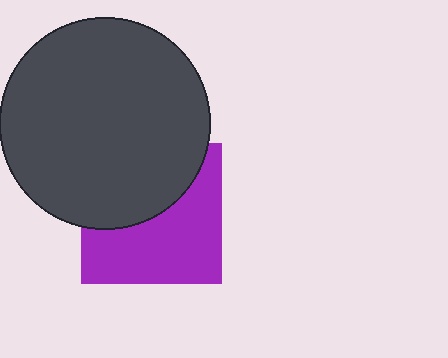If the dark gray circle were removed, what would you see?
You would see the complete purple square.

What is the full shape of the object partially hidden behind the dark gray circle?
The partially hidden object is a purple square.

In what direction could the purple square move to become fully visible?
The purple square could move down. That would shift it out from behind the dark gray circle entirely.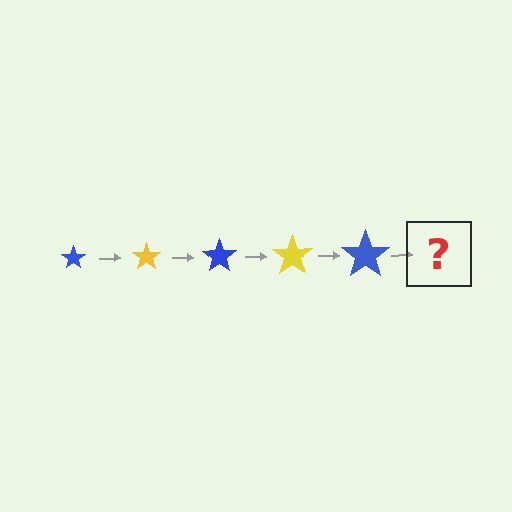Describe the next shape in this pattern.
It should be a yellow star, larger than the previous one.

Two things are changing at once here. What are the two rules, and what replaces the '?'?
The two rules are that the star grows larger each step and the color cycles through blue and yellow. The '?' should be a yellow star, larger than the previous one.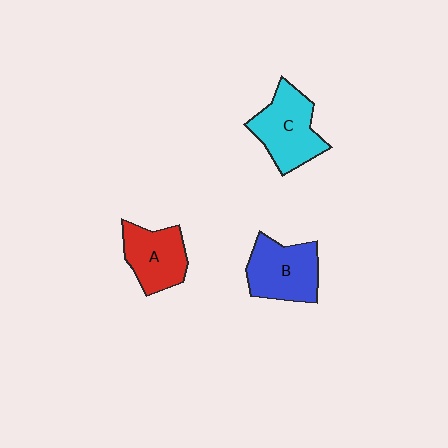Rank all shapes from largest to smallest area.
From largest to smallest: C (cyan), B (blue), A (red).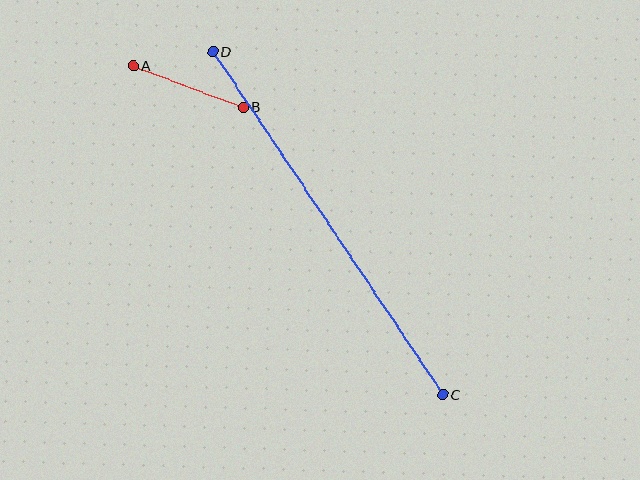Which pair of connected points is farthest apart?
Points C and D are farthest apart.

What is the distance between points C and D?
The distance is approximately 412 pixels.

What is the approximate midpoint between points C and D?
The midpoint is at approximately (328, 223) pixels.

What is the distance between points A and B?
The distance is approximately 117 pixels.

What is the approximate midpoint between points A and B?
The midpoint is at approximately (188, 86) pixels.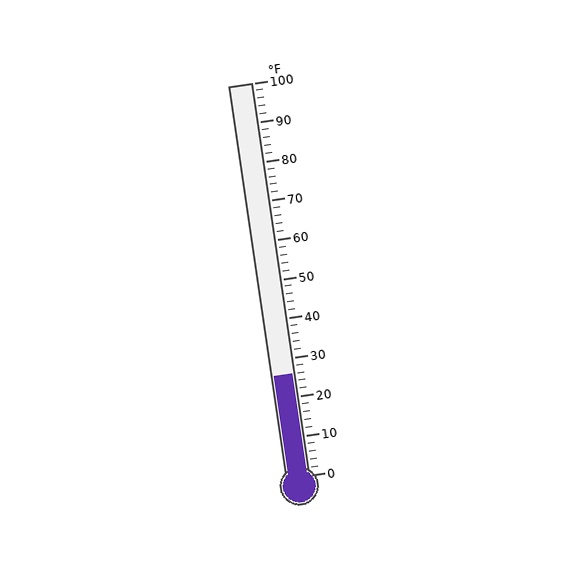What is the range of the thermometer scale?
The thermometer scale ranges from 0°F to 100°F.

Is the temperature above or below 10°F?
The temperature is above 10°F.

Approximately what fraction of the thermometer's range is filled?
The thermometer is filled to approximately 25% of its range.